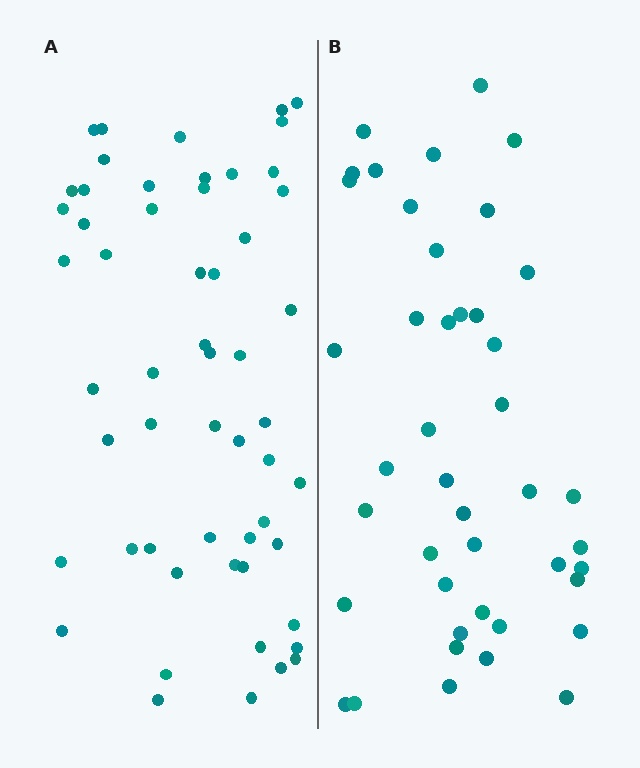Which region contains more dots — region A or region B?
Region A (the left region) has more dots.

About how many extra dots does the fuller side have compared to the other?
Region A has roughly 12 or so more dots than region B.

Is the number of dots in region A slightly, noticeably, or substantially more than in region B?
Region A has noticeably more, but not dramatically so. The ratio is roughly 1.3 to 1.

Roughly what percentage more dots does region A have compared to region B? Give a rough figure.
About 30% more.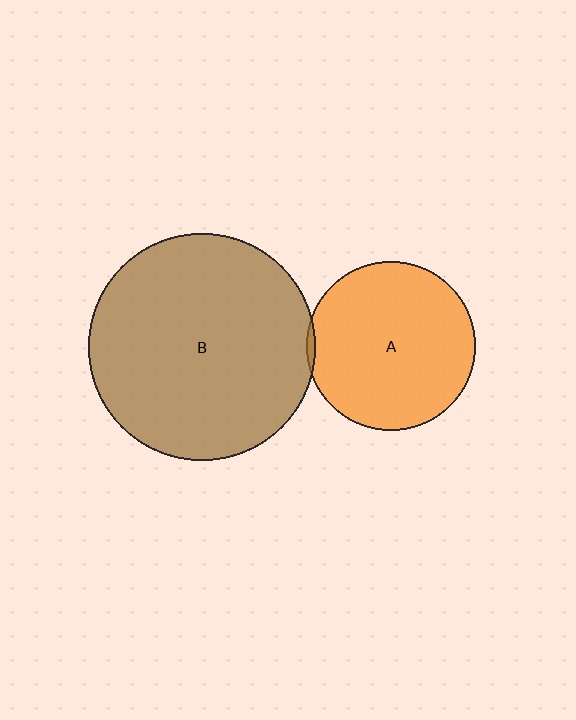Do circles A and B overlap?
Yes.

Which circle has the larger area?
Circle B (brown).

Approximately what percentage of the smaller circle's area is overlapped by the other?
Approximately 5%.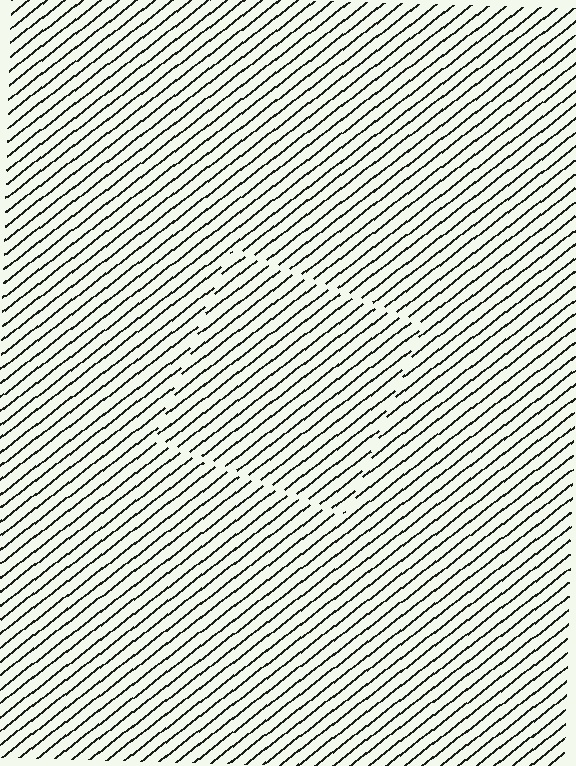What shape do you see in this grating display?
An illusory square. The interior of the shape contains the same grating, shifted by half a period — the contour is defined by the phase discontinuity where line-ends from the inner and outer gratings abut.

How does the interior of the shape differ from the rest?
The interior of the shape contains the same grating, shifted by half a period — the contour is defined by the phase discontinuity where line-ends from the inner and outer gratings abut.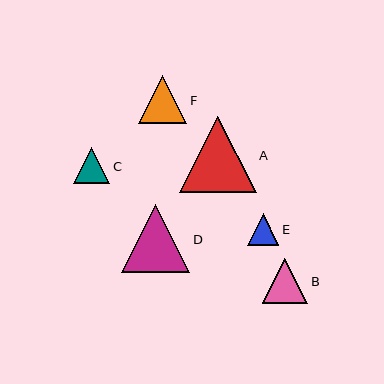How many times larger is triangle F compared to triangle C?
Triangle F is approximately 1.3 times the size of triangle C.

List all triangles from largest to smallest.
From largest to smallest: A, D, F, B, C, E.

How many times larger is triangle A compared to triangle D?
Triangle A is approximately 1.1 times the size of triangle D.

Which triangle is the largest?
Triangle A is the largest with a size of approximately 77 pixels.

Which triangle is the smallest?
Triangle E is the smallest with a size of approximately 31 pixels.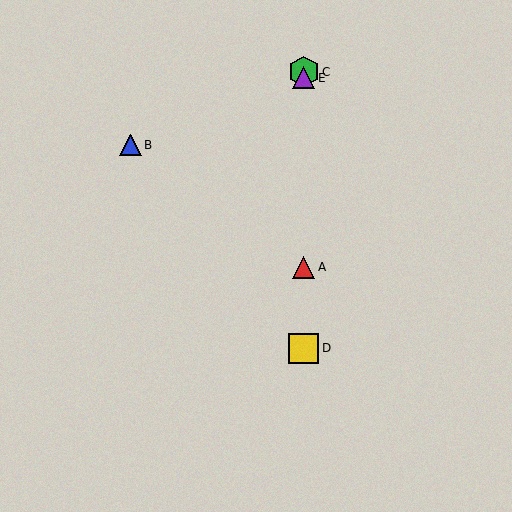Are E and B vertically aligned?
No, E is at x≈304 and B is at x≈130.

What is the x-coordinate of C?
Object C is at x≈304.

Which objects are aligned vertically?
Objects A, C, D, E are aligned vertically.